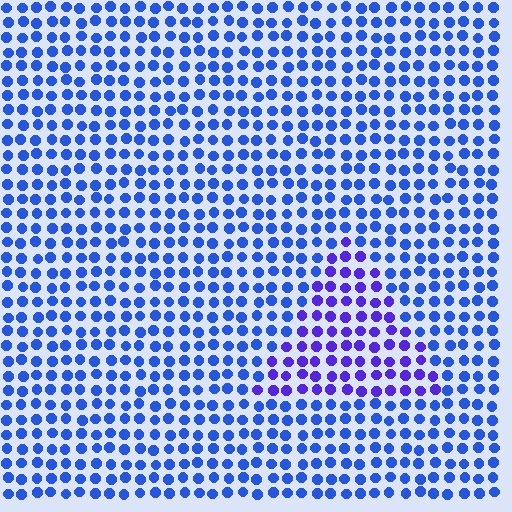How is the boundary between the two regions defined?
The boundary is defined purely by a slight shift in hue (about 31 degrees). Spacing, size, and orientation are identical on both sides.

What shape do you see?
I see a triangle.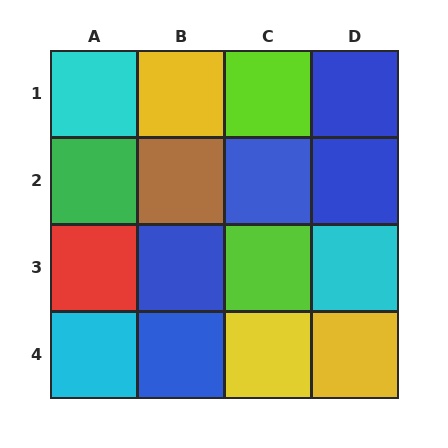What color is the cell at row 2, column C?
Blue.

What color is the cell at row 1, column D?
Blue.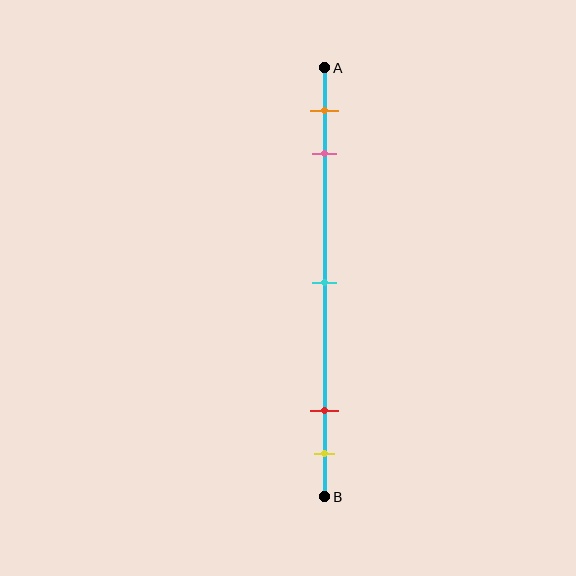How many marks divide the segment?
There are 5 marks dividing the segment.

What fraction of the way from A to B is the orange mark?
The orange mark is approximately 10% (0.1) of the way from A to B.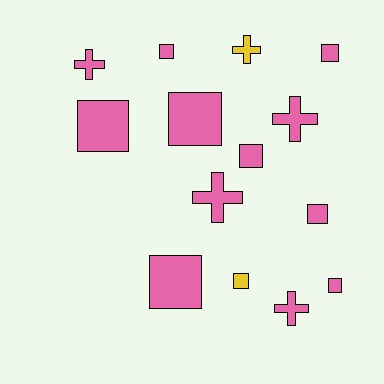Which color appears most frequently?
Pink, with 12 objects.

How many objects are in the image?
There are 14 objects.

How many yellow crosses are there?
There is 1 yellow cross.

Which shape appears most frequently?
Square, with 9 objects.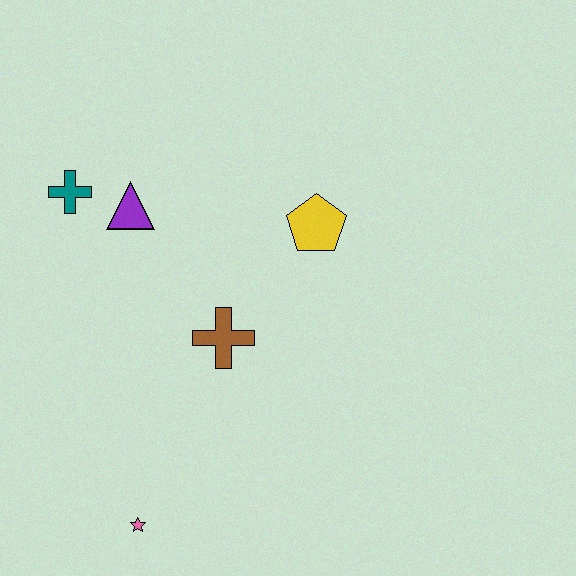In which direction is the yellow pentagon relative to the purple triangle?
The yellow pentagon is to the right of the purple triangle.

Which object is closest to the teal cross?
The purple triangle is closest to the teal cross.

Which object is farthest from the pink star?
The yellow pentagon is farthest from the pink star.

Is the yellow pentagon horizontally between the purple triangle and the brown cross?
No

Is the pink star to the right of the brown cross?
No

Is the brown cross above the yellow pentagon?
No